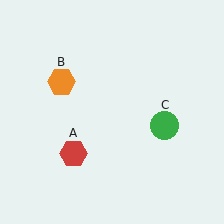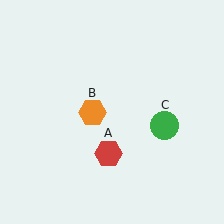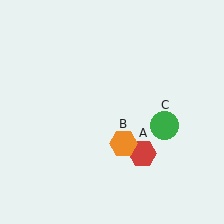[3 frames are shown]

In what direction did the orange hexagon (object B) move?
The orange hexagon (object B) moved down and to the right.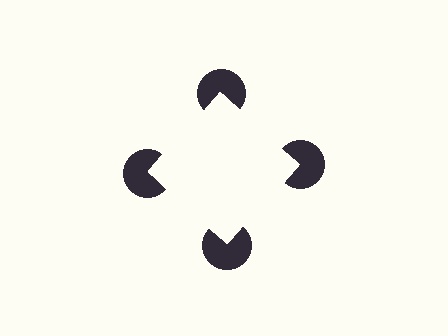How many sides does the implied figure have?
4 sides.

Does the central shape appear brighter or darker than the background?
It typically appears slightly brighter than the background, even though no actual brightness change is drawn.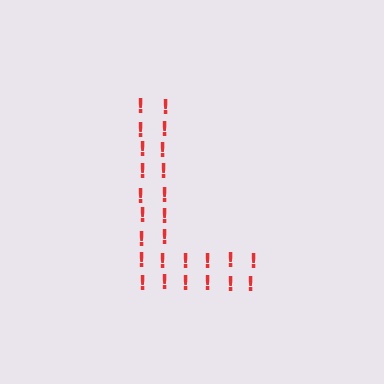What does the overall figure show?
The overall figure shows the letter L.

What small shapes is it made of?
It is made of small exclamation marks.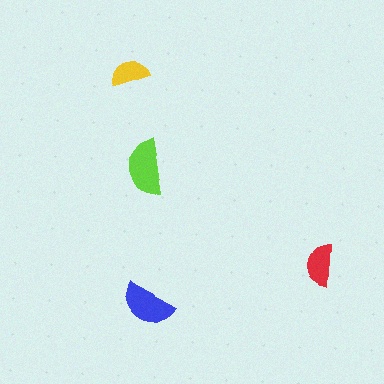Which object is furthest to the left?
The yellow semicircle is leftmost.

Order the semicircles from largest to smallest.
the lime one, the blue one, the red one, the yellow one.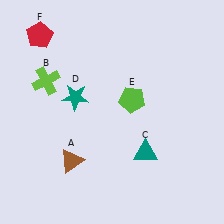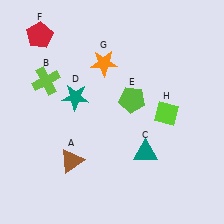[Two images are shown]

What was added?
An orange star (G), a lime diamond (H) were added in Image 2.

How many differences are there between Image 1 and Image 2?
There are 2 differences between the two images.